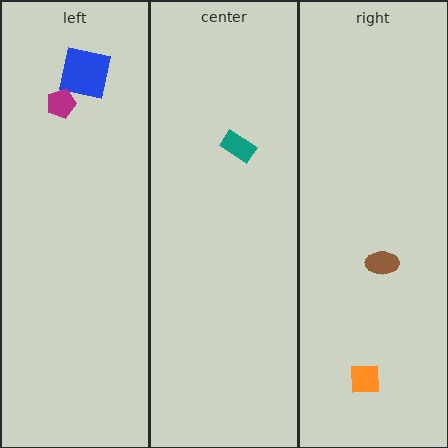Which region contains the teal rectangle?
The center region.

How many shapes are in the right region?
2.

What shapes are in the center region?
The teal rectangle.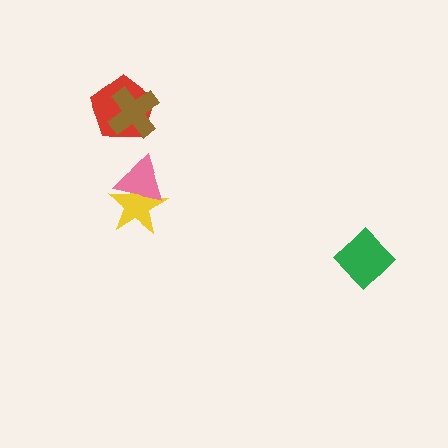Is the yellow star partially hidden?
Yes, it is partially covered by another shape.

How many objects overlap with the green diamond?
0 objects overlap with the green diamond.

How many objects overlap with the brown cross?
1 object overlaps with the brown cross.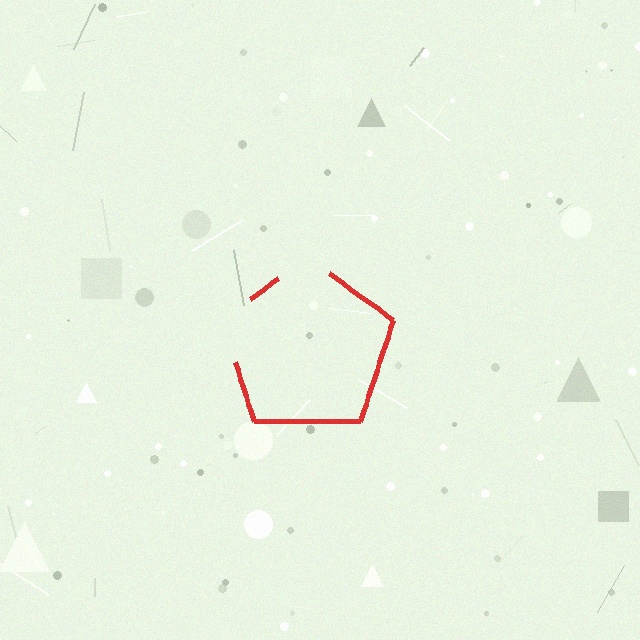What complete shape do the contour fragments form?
The contour fragments form a pentagon.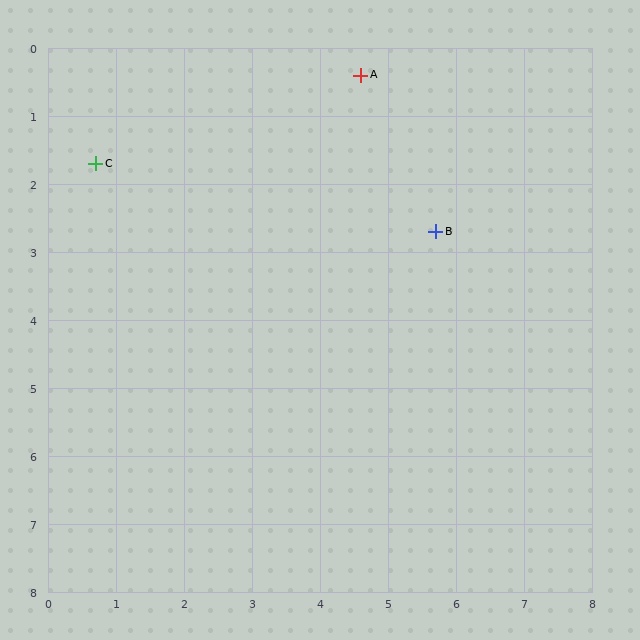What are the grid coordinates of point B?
Point B is at approximately (5.7, 2.7).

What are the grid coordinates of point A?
Point A is at approximately (4.6, 0.4).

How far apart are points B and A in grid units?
Points B and A are about 2.5 grid units apart.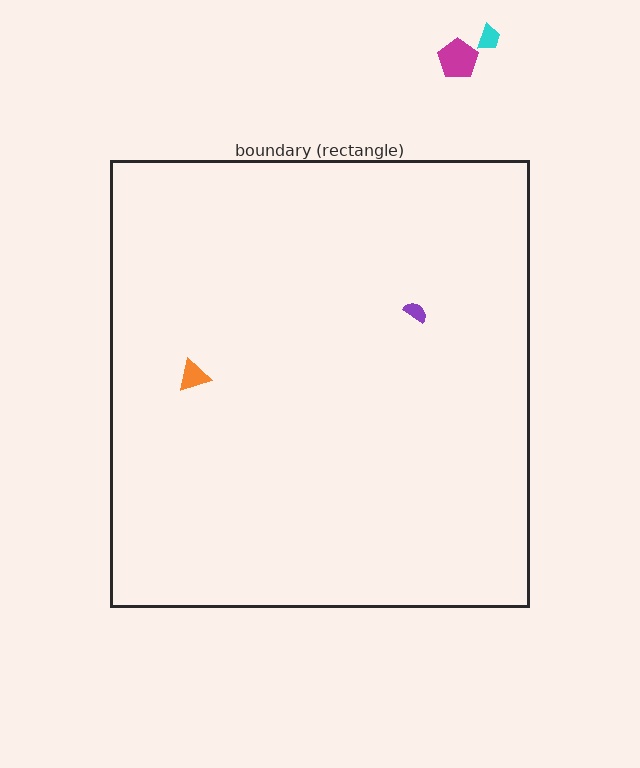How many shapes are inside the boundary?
2 inside, 2 outside.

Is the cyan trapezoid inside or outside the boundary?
Outside.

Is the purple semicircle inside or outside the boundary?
Inside.